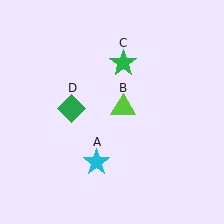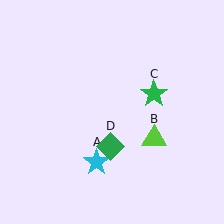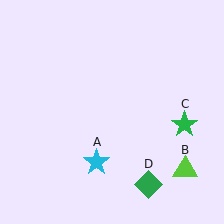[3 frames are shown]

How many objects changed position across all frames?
3 objects changed position: lime triangle (object B), green star (object C), green diamond (object D).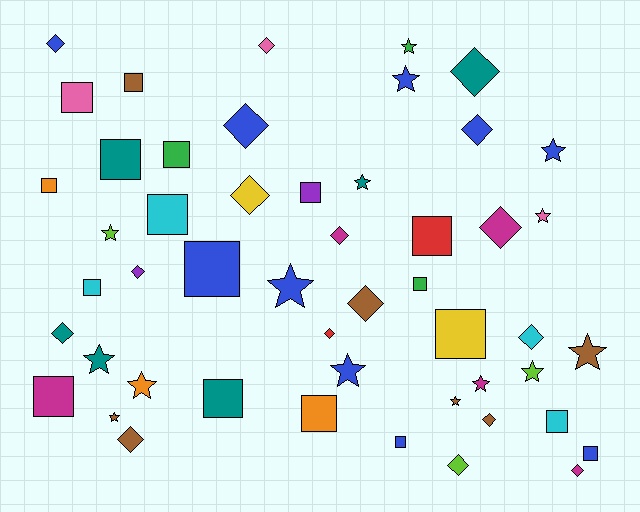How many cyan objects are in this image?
There are 4 cyan objects.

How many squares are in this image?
There are 18 squares.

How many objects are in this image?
There are 50 objects.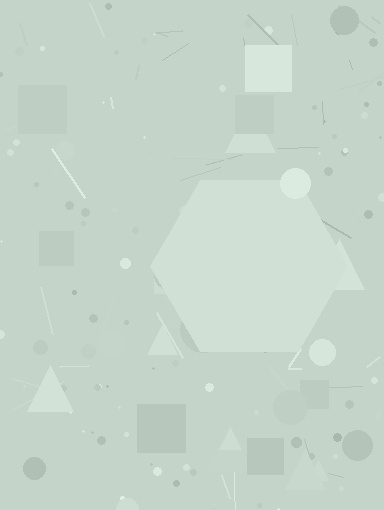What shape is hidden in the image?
A hexagon is hidden in the image.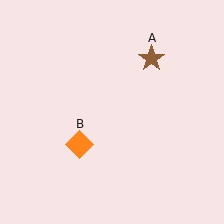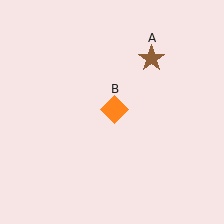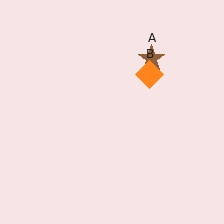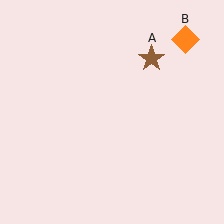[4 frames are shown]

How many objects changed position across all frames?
1 object changed position: orange diamond (object B).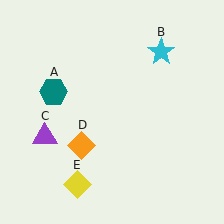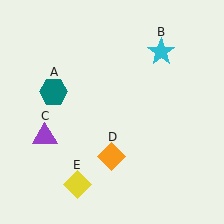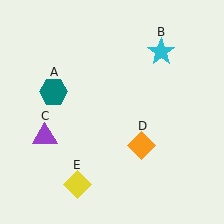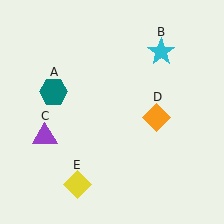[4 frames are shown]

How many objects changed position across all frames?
1 object changed position: orange diamond (object D).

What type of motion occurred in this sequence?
The orange diamond (object D) rotated counterclockwise around the center of the scene.